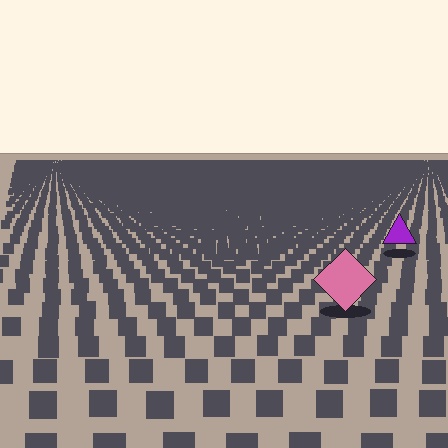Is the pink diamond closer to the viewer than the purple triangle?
Yes. The pink diamond is closer — you can tell from the texture gradient: the ground texture is coarser near it.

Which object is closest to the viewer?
The pink diamond is closest. The texture marks near it are larger and more spread out.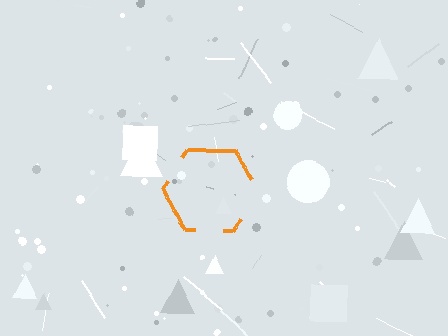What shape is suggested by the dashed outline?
The dashed outline suggests a hexagon.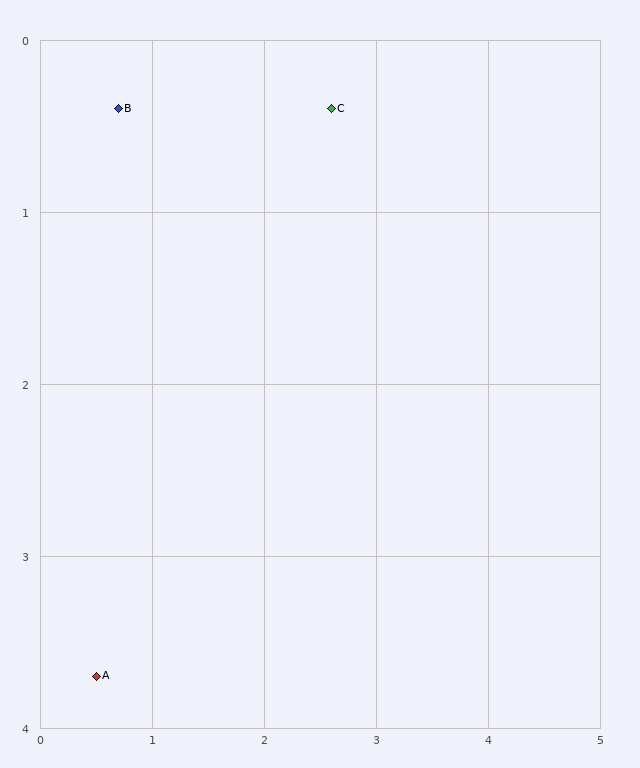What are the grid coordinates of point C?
Point C is at approximately (2.6, 0.4).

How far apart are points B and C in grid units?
Points B and C are about 1.9 grid units apart.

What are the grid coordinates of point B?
Point B is at approximately (0.7, 0.4).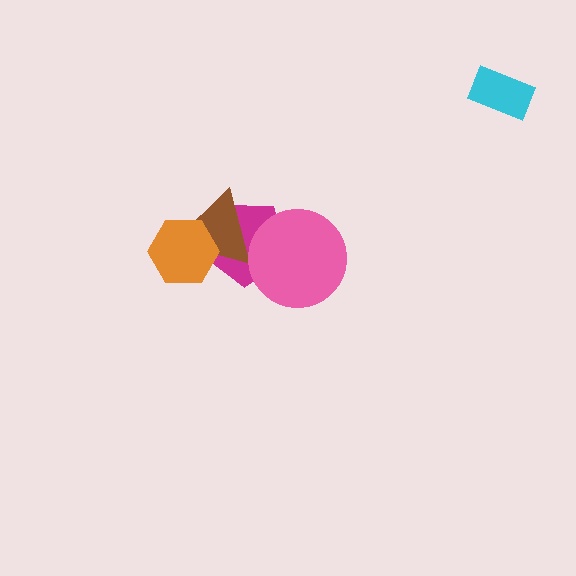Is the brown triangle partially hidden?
Yes, it is partially covered by another shape.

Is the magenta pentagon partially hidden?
Yes, it is partially covered by another shape.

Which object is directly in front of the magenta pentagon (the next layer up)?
The brown triangle is directly in front of the magenta pentagon.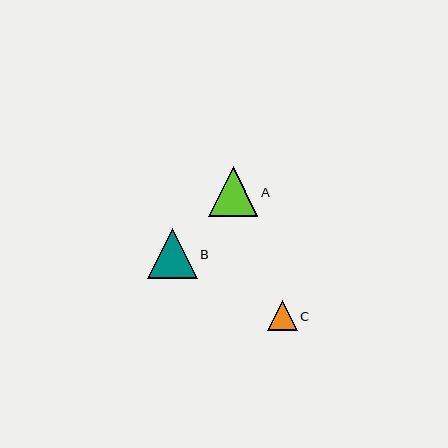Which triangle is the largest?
Triangle B is the largest with a size of approximately 50 pixels.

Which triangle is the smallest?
Triangle C is the smallest with a size of approximately 30 pixels.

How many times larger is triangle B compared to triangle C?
Triangle B is approximately 1.6 times the size of triangle C.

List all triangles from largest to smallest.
From largest to smallest: B, A, C.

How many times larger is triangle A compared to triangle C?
Triangle A is approximately 1.6 times the size of triangle C.